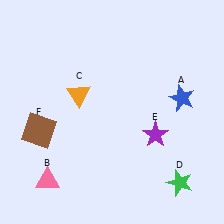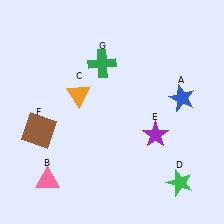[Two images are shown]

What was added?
A green cross (G) was added in Image 2.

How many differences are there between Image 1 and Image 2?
There is 1 difference between the two images.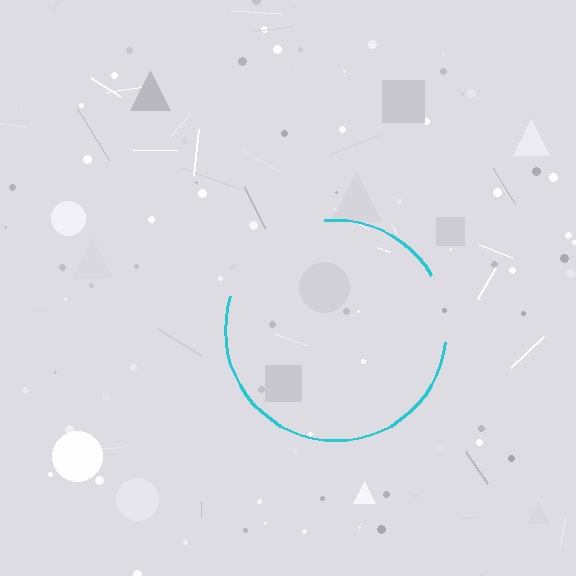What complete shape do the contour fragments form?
The contour fragments form a circle.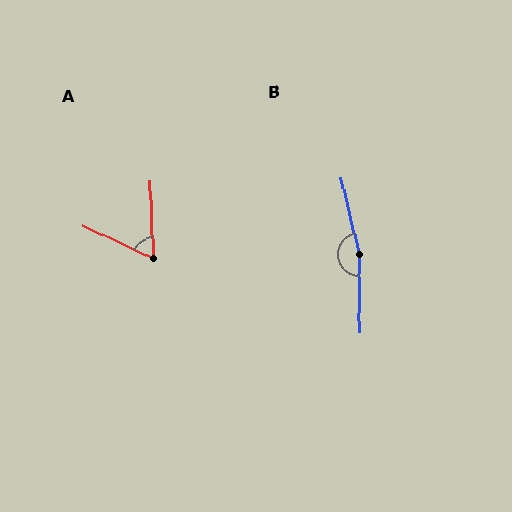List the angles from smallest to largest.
A (63°), B (167°).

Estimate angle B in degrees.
Approximately 167 degrees.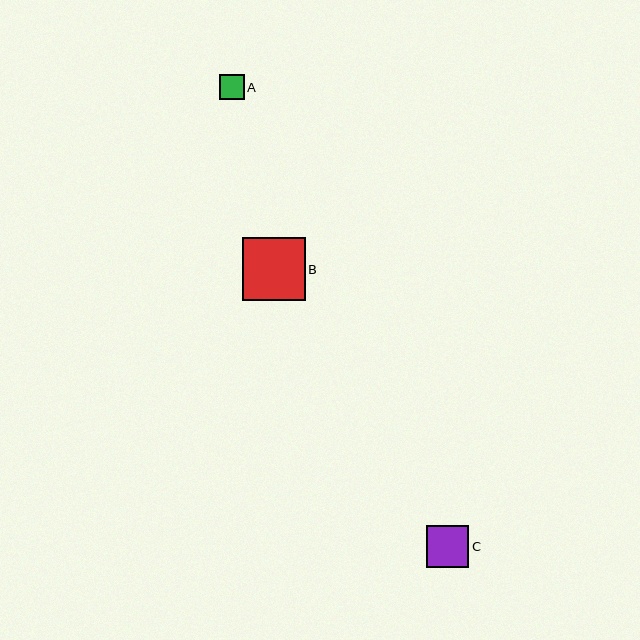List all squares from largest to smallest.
From largest to smallest: B, C, A.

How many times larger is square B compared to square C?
Square B is approximately 1.5 times the size of square C.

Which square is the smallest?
Square A is the smallest with a size of approximately 24 pixels.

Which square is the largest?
Square B is the largest with a size of approximately 63 pixels.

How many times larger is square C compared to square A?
Square C is approximately 1.7 times the size of square A.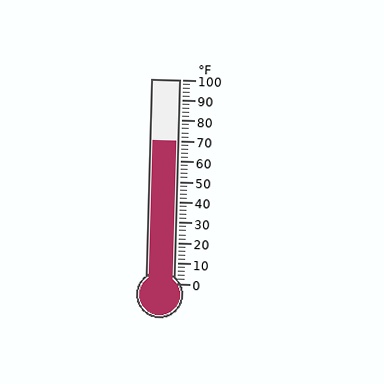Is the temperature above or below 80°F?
The temperature is below 80°F.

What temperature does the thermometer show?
The thermometer shows approximately 70°F.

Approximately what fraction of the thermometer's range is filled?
The thermometer is filled to approximately 70% of its range.